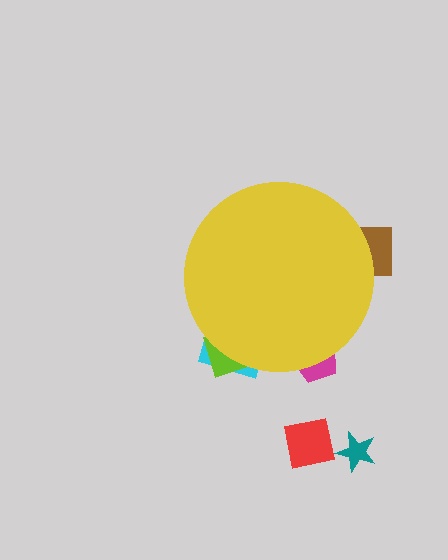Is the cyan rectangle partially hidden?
Yes, the cyan rectangle is partially hidden behind the yellow circle.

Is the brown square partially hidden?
Yes, the brown square is partially hidden behind the yellow circle.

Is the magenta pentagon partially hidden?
Yes, the magenta pentagon is partially hidden behind the yellow circle.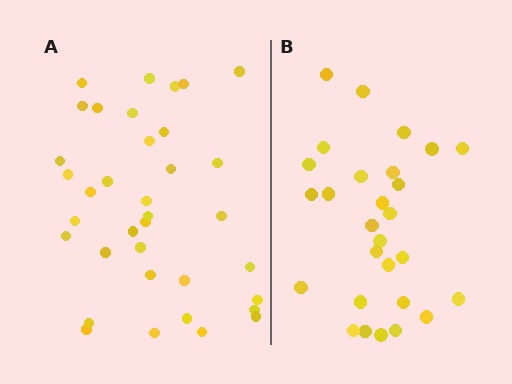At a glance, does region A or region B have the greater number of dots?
Region A (the left region) has more dots.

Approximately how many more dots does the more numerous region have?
Region A has roughly 8 or so more dots than region B.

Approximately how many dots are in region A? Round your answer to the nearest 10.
About 40 dots. (The exact count is 36, which rounds to 40.)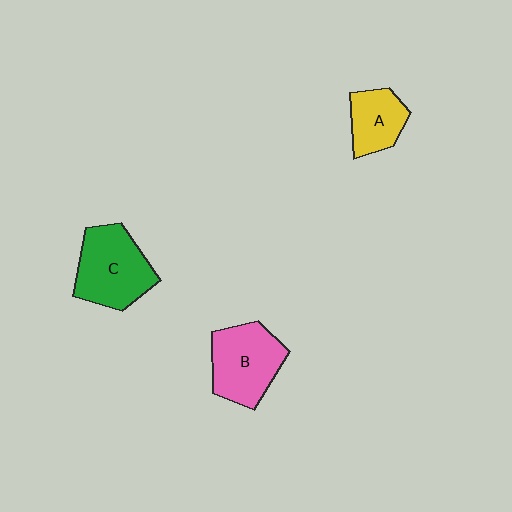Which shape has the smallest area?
Shape A (yellow).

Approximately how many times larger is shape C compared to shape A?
Approximately 1.7 times.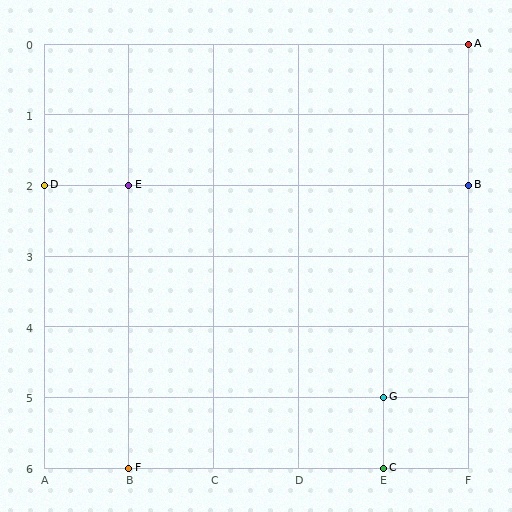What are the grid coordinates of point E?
Point E is at grid coordinates (B, 2).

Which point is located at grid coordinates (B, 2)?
Point E is at (B, 2).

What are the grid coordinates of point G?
Point G is at grid coordinates (E, 5).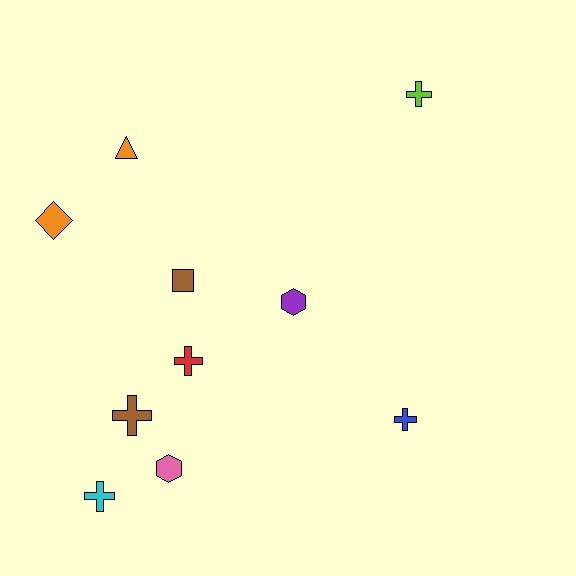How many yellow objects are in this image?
There are no yellow objects.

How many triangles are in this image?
There is 1 triangle.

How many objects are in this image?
There are 10 objects.